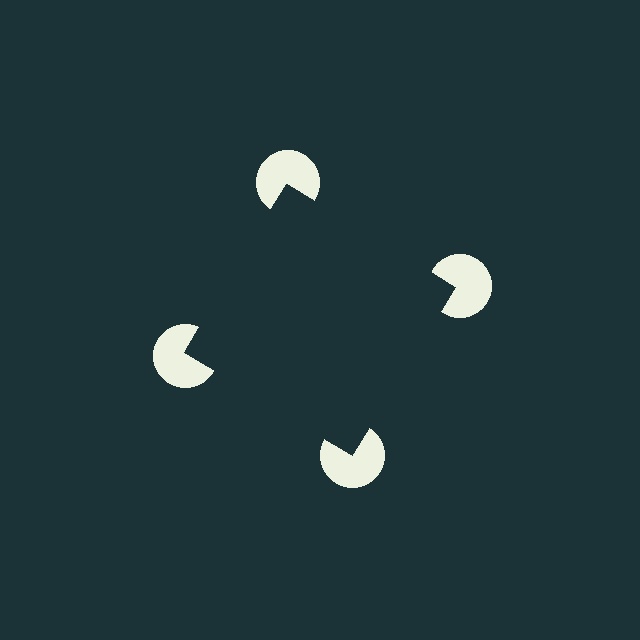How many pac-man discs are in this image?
There are 4 — one at each vertex of the illusory square.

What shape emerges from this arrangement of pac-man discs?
An illusory square — its edges are inferred from the aligned wedge cuts in the pac-man discs, not physically drawn.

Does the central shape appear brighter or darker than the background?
It typically appears slightly darker than the background, even though no actual brightness change is drawn.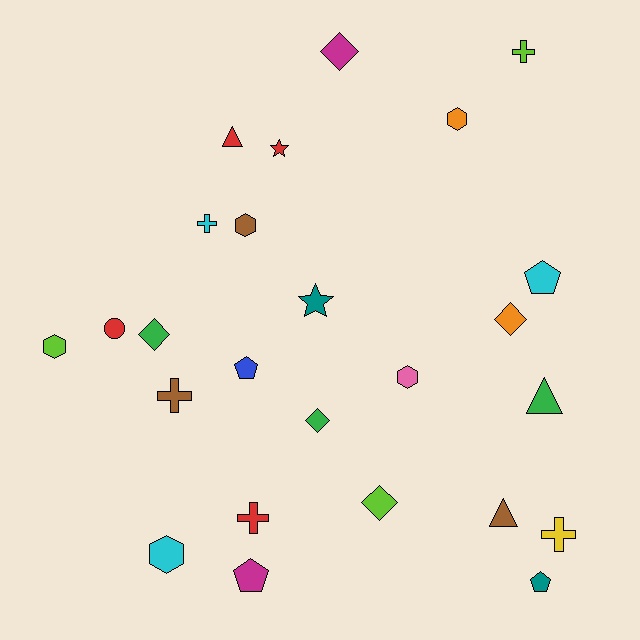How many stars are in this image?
There are 2 stars.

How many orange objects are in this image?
There are 2 orange objects.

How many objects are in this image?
There are 25 objects.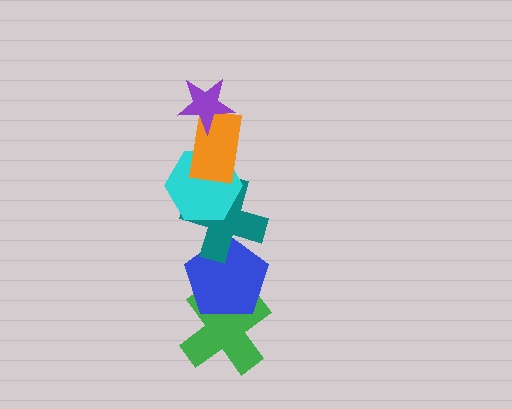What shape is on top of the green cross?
The blue pentagon is on top of the green cross.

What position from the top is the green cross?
The green cross is 6th from the top.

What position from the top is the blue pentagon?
The blue pentagon is 5th from the top.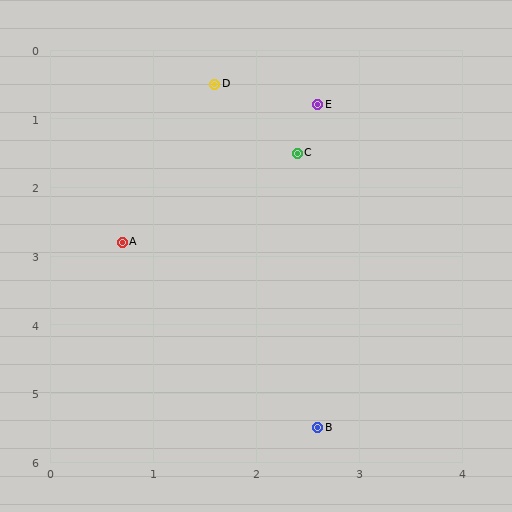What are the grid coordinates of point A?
Point A is at approximately (0.7, 2.8).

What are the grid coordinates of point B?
Point B is at approximately (2.6, 5.5).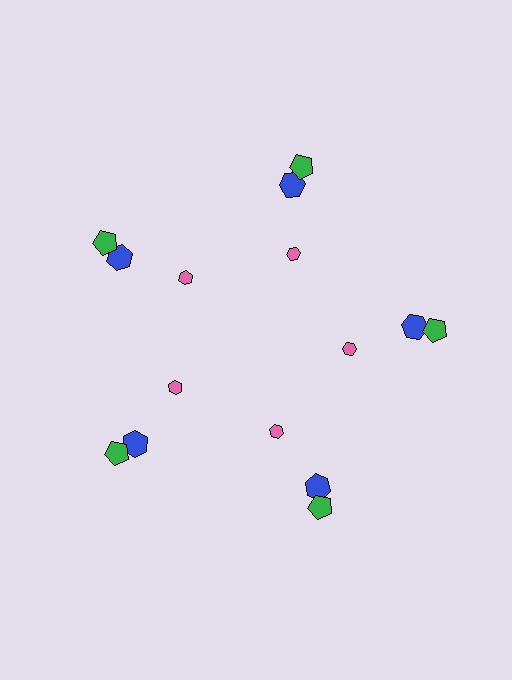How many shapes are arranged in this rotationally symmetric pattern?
There are 15 shapes, arranged in 5 groups of 3.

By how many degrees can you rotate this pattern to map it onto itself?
The pattern maps onto itself every 72 degrees of rotation.